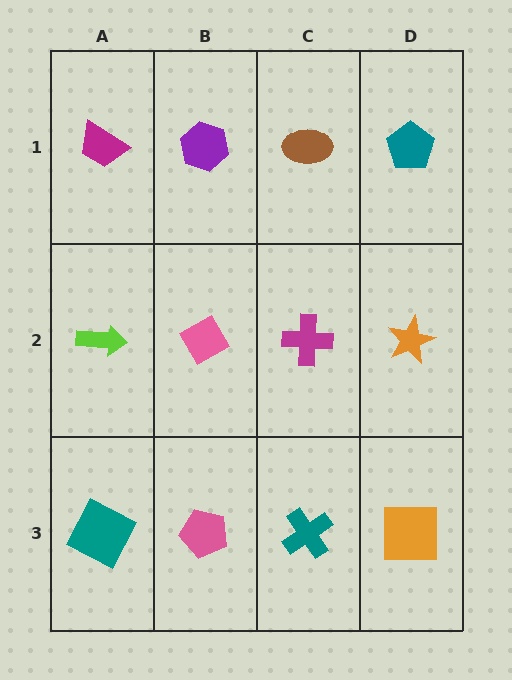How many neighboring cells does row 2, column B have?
4.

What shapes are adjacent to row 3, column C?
A magenta cross (row 2, column C), a pink pentagon (row 3, column B), an orange square (row 3, column D).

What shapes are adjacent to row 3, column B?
A pink diamond (row 2, column B), a teal square (row 3, column A), a teal cross (row 3, column C).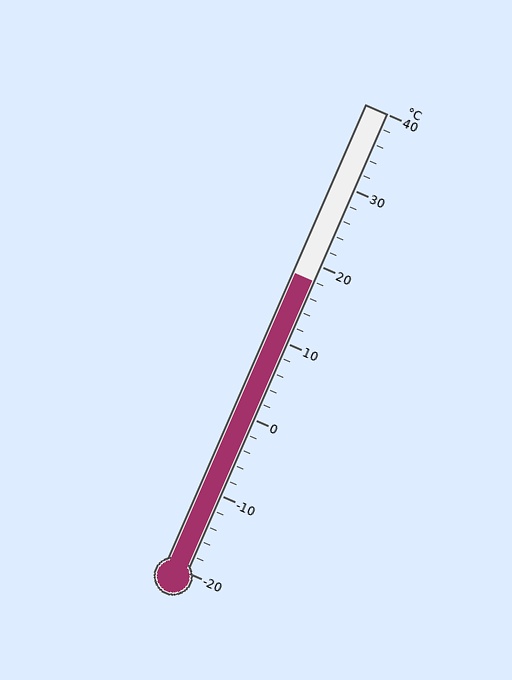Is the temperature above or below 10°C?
The temperature is above 10°C.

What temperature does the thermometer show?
The thermometer shows approximately 18°C.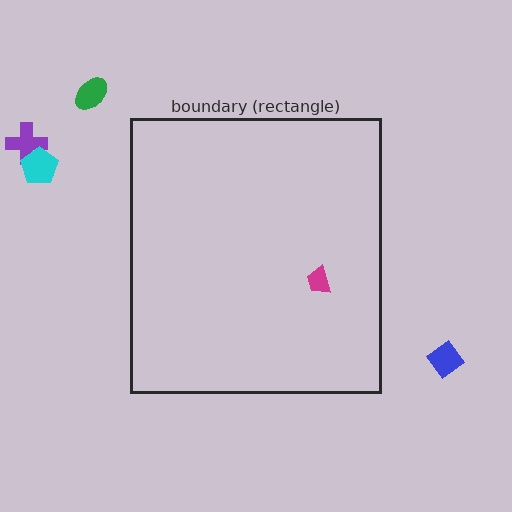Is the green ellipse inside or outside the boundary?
Outside.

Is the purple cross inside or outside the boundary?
Outside.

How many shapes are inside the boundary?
1 inside, 4 outside.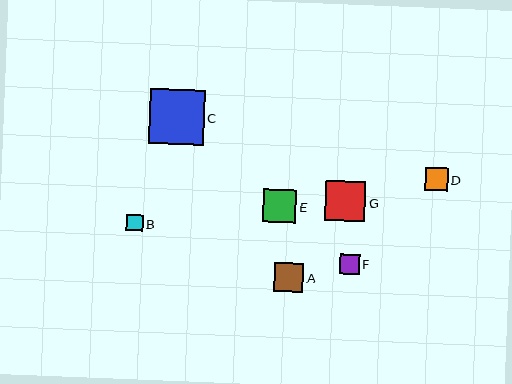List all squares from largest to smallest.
From largest to smallest: C, G, E, A, D, F, B.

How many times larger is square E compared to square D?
Square E is approximately 1.5 times the size of square D.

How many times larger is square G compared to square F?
Square G is approximately 2.1 times the size of square F.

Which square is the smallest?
Square B is the smallest with a size of approximately 16 pixels.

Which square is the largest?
Square C is the largest with a size of approximately 55 pixels.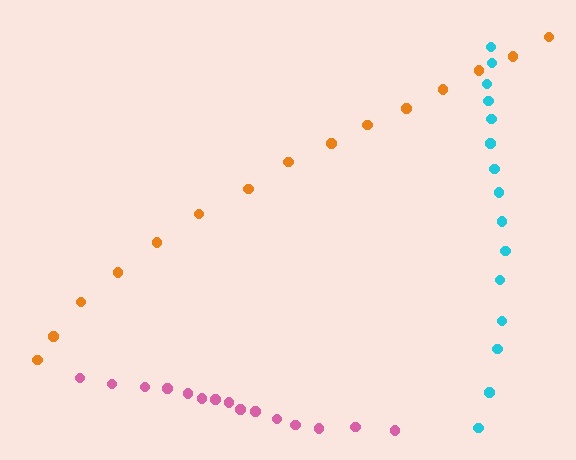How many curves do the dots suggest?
There are 3 distinct paths.